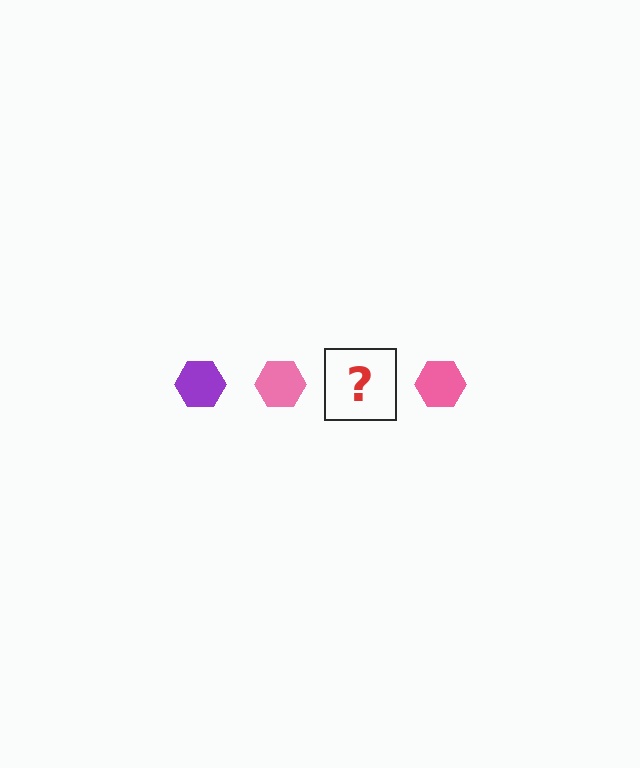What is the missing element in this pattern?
The missing element is a purple hexagon.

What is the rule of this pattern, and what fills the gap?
The rule is that the pattern cycles through purple, pink hexagons. The gap should be filled with a purple hexagon.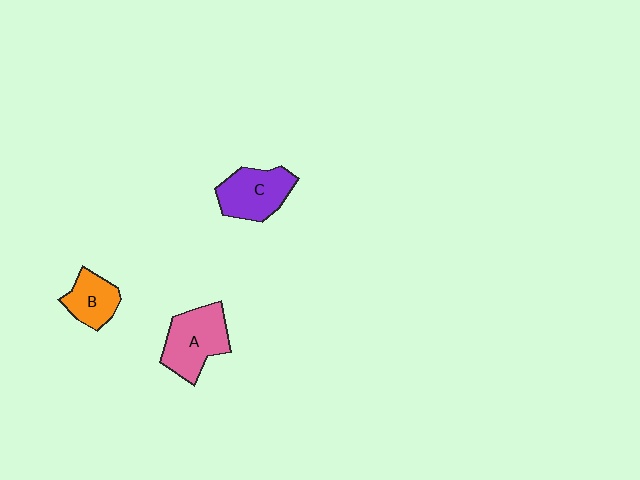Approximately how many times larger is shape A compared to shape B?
Approximately 1.6 times.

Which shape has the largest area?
Shape A (pink).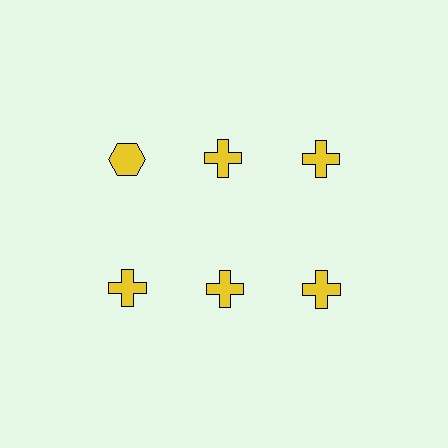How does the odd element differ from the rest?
It has a different shape: hexagon instead of cross.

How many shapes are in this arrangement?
There are 6 shapes arranged in a grid pattern.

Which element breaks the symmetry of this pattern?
The yellow hexagon in the top row, leftmost column breaks the symmetry. All other shapes are yellow crosses.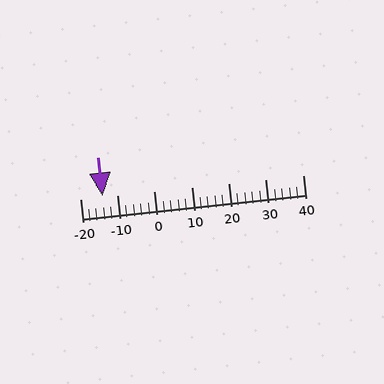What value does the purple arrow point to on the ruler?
The purple arrow points to approximately -14.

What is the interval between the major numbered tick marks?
The major tick marks are spaced 10 units apart.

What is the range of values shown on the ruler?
The ruler shows values from -20 to 40.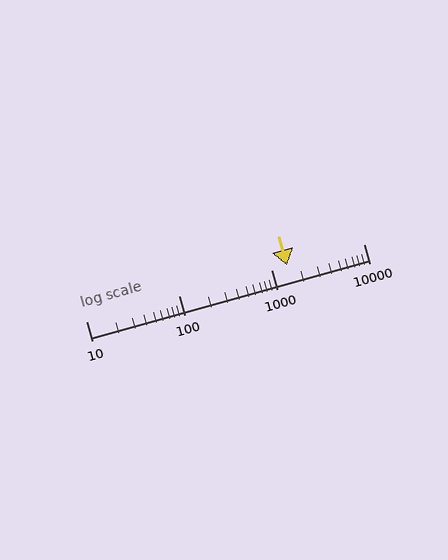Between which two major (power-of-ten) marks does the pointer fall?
The pointer is between 1000 and 10000.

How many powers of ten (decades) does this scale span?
The scale spans 3 decades, from 10 to 10000.